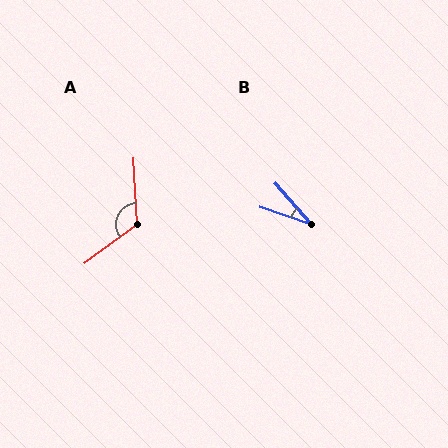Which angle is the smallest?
B, at approximately 31 degrees.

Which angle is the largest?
A, at approximately 124 degrees.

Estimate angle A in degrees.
Approximately 124 degrees.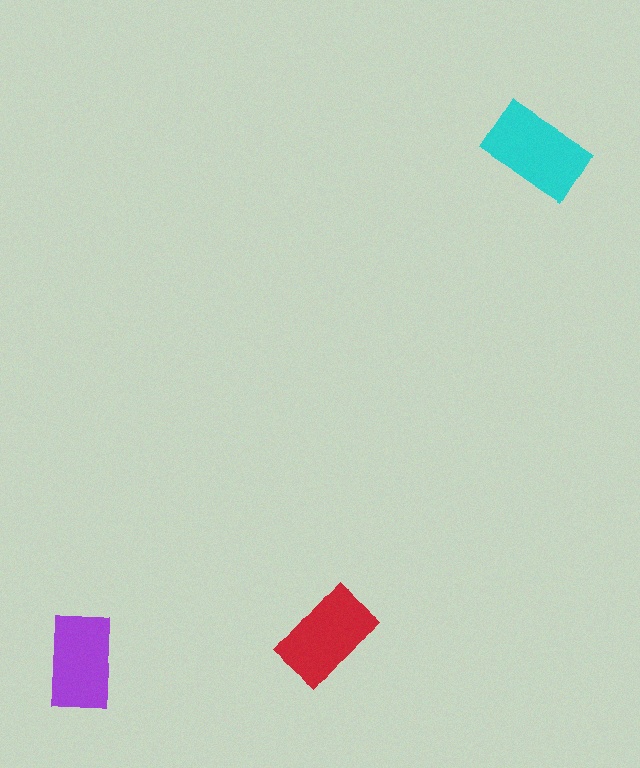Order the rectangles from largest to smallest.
the cyan one, the red one, the purple one.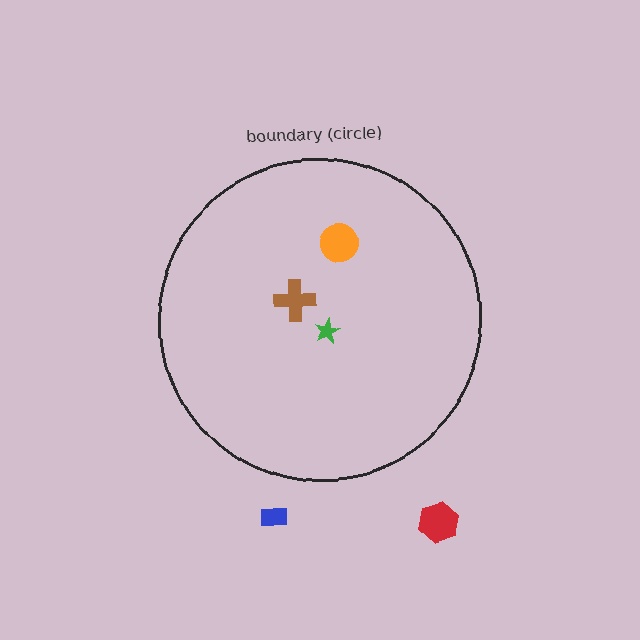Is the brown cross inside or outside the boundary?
Inside.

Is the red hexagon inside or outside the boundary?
Outside.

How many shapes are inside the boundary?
3 inside, 2 outside.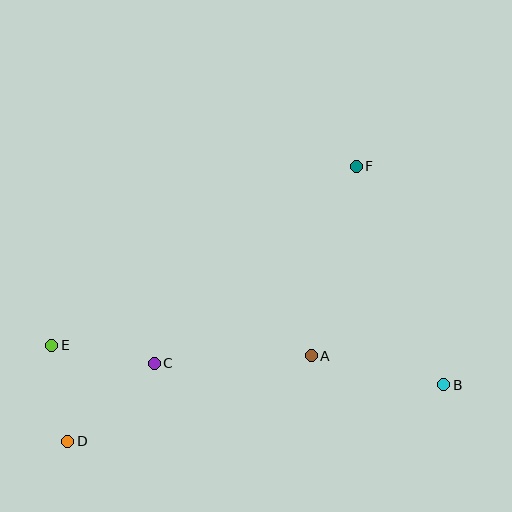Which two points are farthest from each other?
Points D and F are farthest from each other.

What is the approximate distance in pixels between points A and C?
The distance between A and C is approximately 158 pixels.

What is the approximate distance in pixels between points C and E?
The distance between C and E is approximately 104 pixels.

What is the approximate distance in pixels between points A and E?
The distance between A and E is approximately 260 pixels.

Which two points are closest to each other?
Points D and E are closest to each other.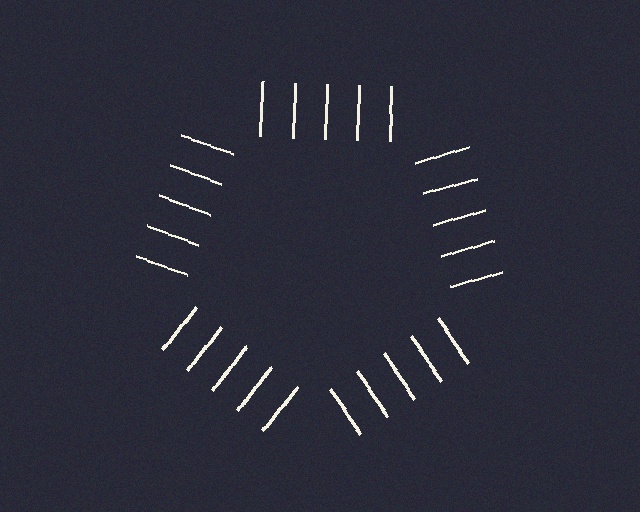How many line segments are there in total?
25 — 5 along each of the 5 edges.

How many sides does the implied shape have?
5 sides — the line-ends trace a pentagon.